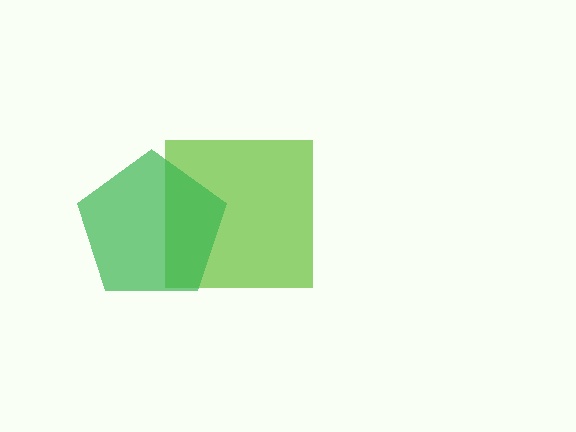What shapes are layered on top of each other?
The layered shapes are: a lime square, a green pentagon.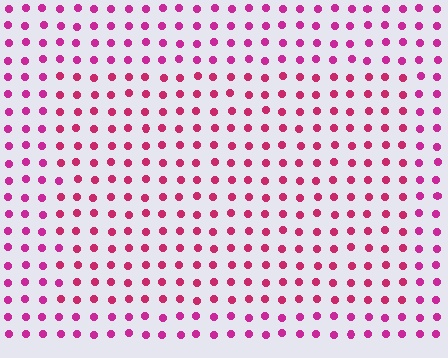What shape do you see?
I see a rectangle.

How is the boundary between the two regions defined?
The boundary is defined purely by a slight shift in hue (about 18 degrees). Spacing, size, and orientation are identical on both sides.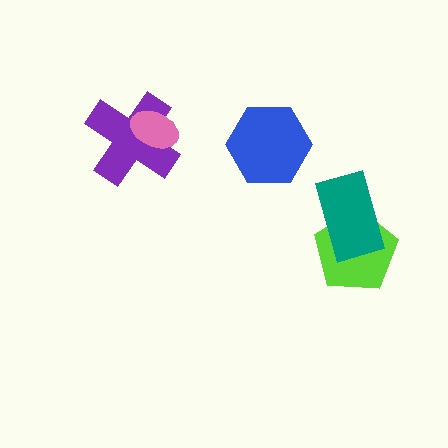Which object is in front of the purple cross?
The pink ellipse is in front of the purple cross.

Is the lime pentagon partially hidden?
Yes, it is partially covered by another shape.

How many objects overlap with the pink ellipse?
1 object overlaps with the pink ellipse.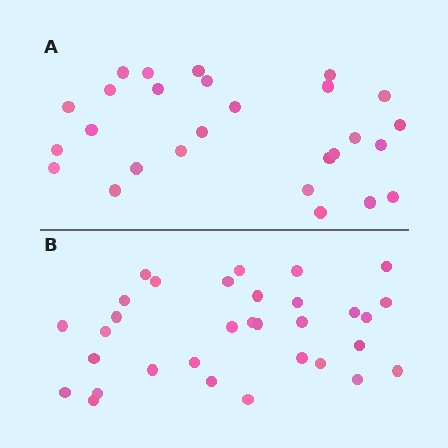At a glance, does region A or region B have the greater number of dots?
Region B (the bottom region) has more dots.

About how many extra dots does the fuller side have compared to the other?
Region B has about 5 more dots than region A.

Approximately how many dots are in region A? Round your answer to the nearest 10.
About 30 dots. (The exact count is 27, which rounds to 30.)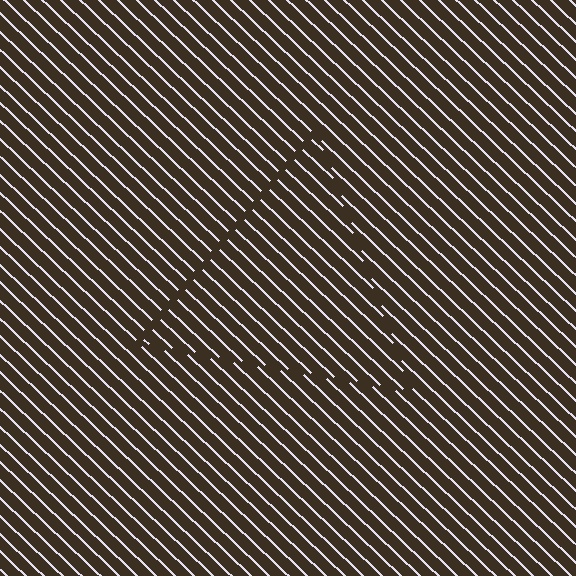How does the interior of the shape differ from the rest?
The interior of the shape contains the same grating, shifted by half a period — the contour is defined by the phase discontinuity where line-ends from the inner and outer gratings abut.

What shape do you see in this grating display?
An illusory triangle. The interior of the shape contains the same grating, shifted by half a period — the contour is defined by the phase discontinuity where line-ends from the inner and outer gratings abut.